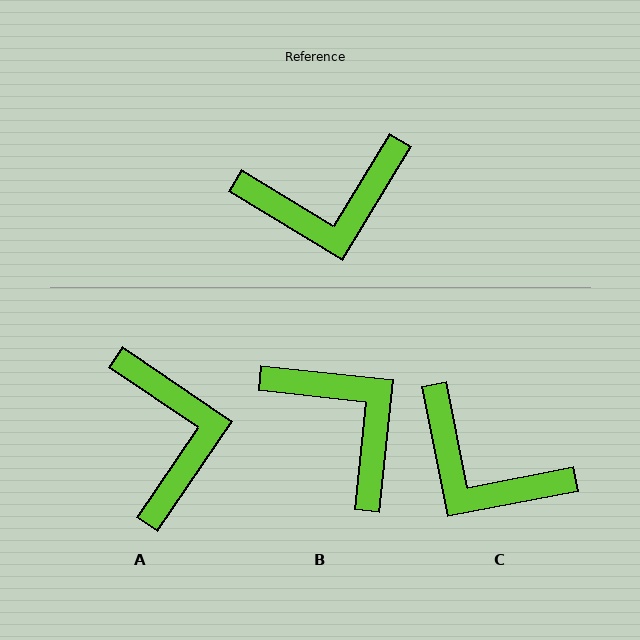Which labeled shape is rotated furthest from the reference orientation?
B, about 115 degrees away.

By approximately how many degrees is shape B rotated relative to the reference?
Approximately 115 degrees counter-clockwise.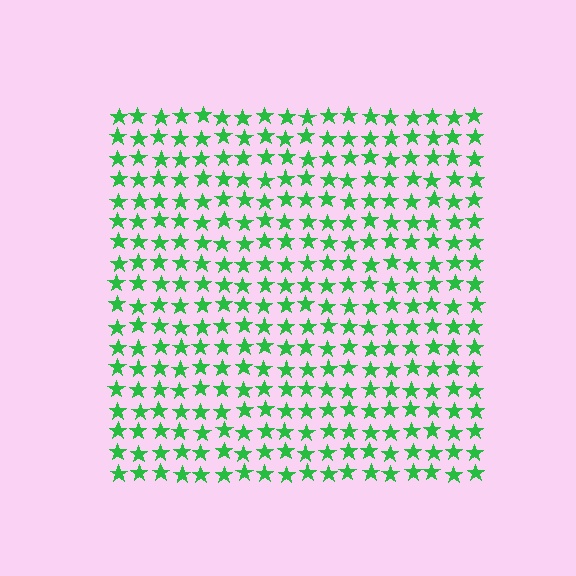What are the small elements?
The small elements are stars.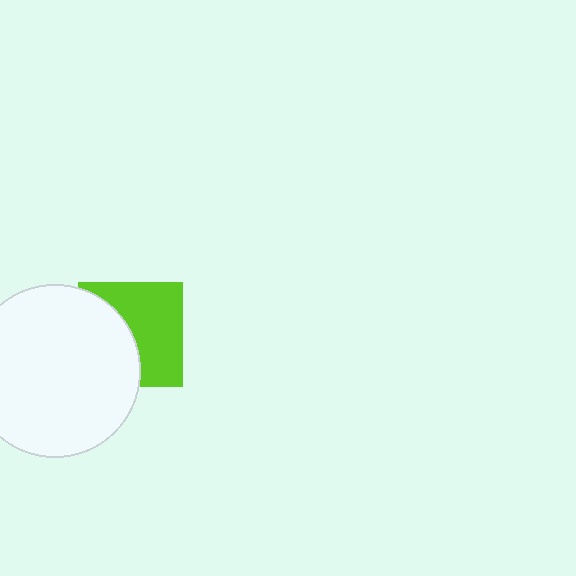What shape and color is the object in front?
The object in front is a white circle.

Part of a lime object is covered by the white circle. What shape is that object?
It is a square.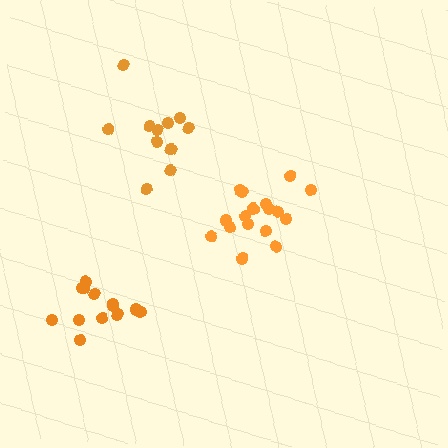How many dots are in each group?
Group 1: 13 dots, Group 2: 17 dots, Group 3: 11 dots (41 total).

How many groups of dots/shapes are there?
There are 3 groups.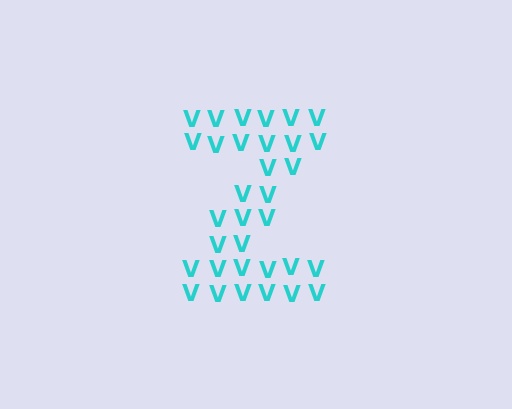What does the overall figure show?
The overall figure shows the letter Z.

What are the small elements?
The small elements are letter V's.